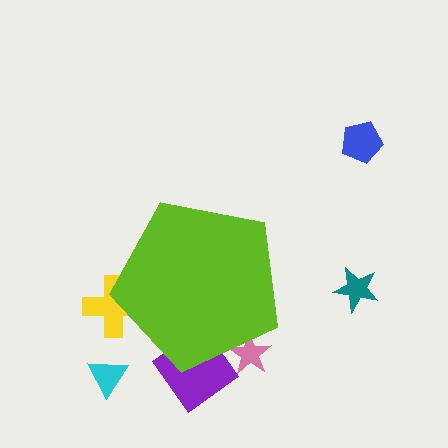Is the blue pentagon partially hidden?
No, the blue pentagon is fully visible.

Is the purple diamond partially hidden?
Yes, the purple diamond is partially hidden behind the lime pentagon.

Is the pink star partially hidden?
Yes, the pink star is partially hidden behind the lime pentagon.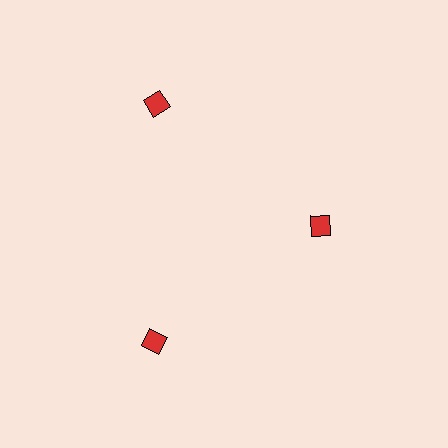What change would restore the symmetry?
The symmetry would be restored by moving it outward, back onto the ring so that all 3 squares sit at equal angles and equal distance from the center.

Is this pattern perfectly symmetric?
No. The 3 red squares are arranged in a ring, but one element near the 3 o'clock position is pulled inward toward the center, breaking the 3-fold rotational symmetry.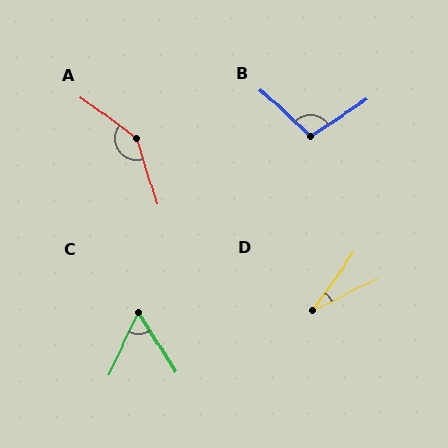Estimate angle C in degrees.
Approximately 57 degrees.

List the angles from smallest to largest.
D (28°), C (57°), B (104°), A (144°).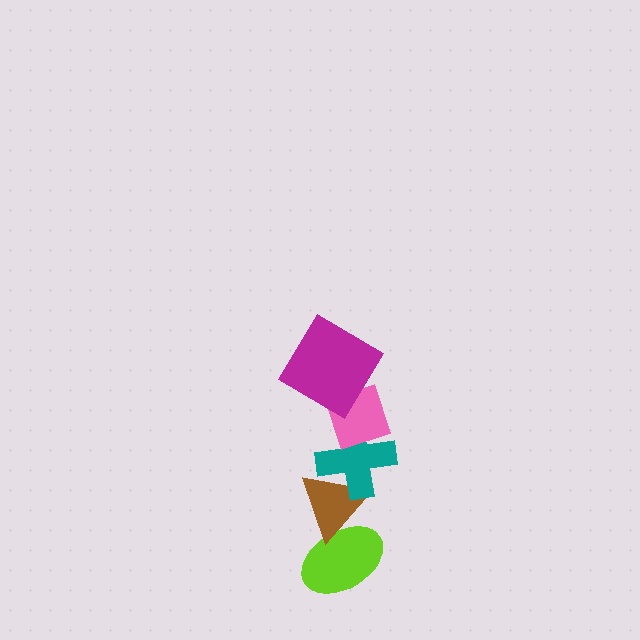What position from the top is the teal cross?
The teal cross is 3rd from the top.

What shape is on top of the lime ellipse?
The brown triangle is on top of the lime ellipse.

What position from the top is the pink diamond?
The pink diamond is 2nd from the top.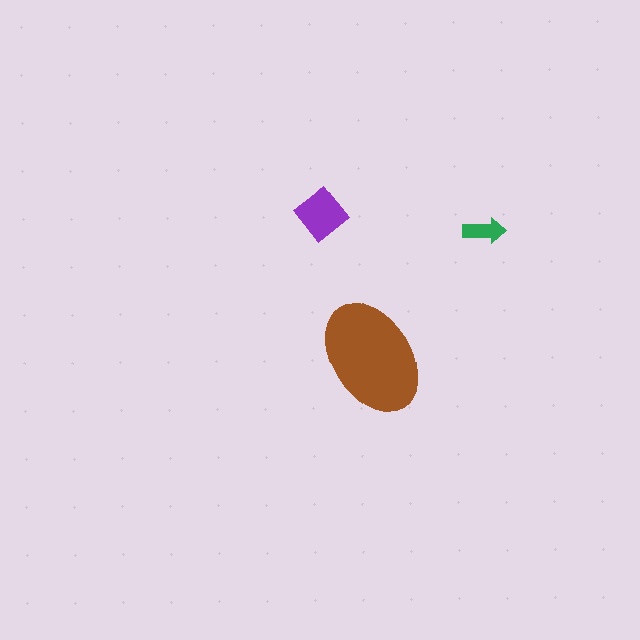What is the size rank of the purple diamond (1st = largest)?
2nd.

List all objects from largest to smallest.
The brown ellipse, the purple diamond, the green arrow.